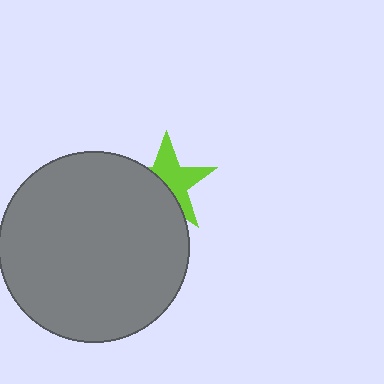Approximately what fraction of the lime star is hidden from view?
Roughly 46% of the lime star is hidden behind the gray circle.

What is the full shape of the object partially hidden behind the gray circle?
The partially hidden object is a lime star.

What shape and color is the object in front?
The object in front is a gray circle.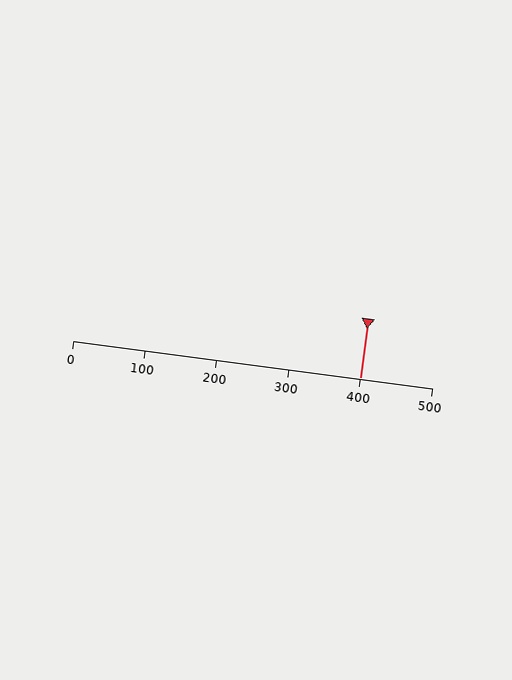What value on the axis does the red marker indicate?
The marker indicates approximately 400.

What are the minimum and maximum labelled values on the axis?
The axis runs from 0 to 500.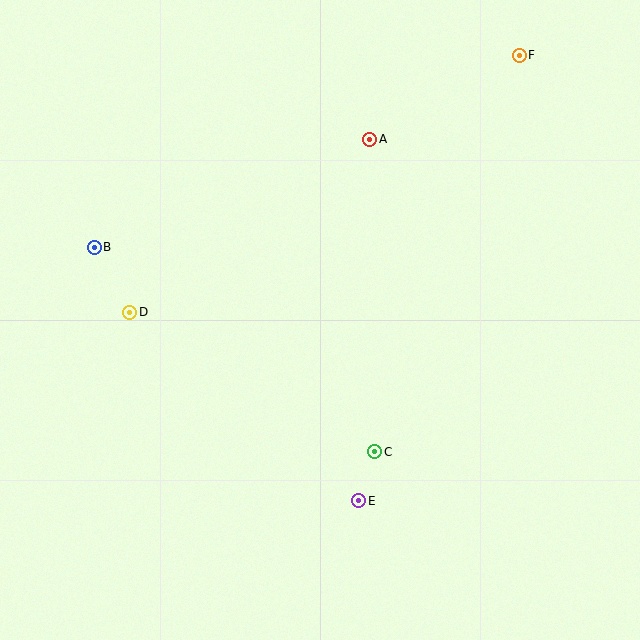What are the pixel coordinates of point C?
Point C is at (375, 452).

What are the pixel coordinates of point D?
Point D is at (130, 312).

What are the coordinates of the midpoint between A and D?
The midpoint between A and D is at (250, 226).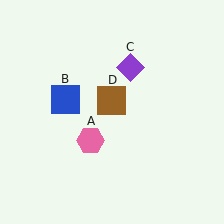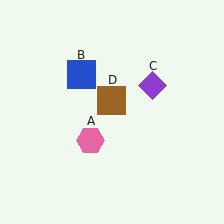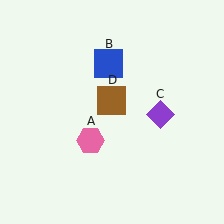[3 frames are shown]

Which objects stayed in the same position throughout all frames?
Pink hexagon (object A) and brown square (object D) remained stationary.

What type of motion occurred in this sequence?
The blue square (object B), purple diamond (object C) rotated clockwise around the center of the scene.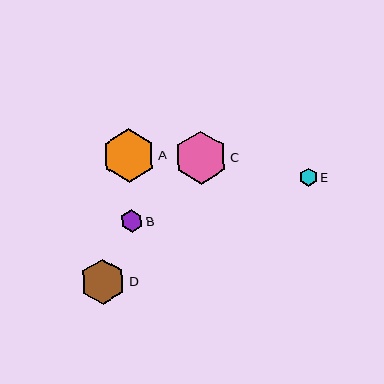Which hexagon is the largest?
Hexagon A is the largest with a size of approximately 53 pixels.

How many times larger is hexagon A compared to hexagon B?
Hexagon A is approximately 2.4 times the size of hexagon B.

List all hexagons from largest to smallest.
From largest to smallest: A, C, D, B, E.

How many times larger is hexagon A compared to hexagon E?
Hexagon A is approximately 3.0 times the size of hexagon E.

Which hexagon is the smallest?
Hexagon E is the smallest with a size of approximately 18 pixels.